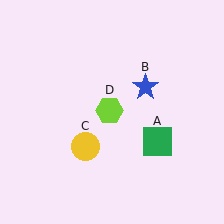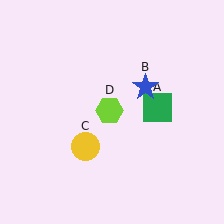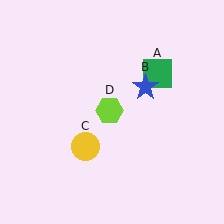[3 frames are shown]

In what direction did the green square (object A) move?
The green square (object A) moved up.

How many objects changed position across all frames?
1 object changed position: green square (object A).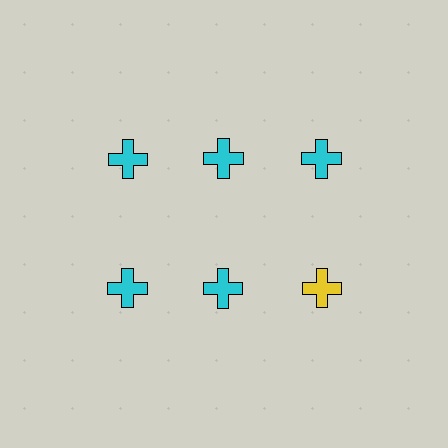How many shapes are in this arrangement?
There are 6 shapes arranged in a grid pattern.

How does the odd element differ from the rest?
It has a different color: yellow instead of cyan.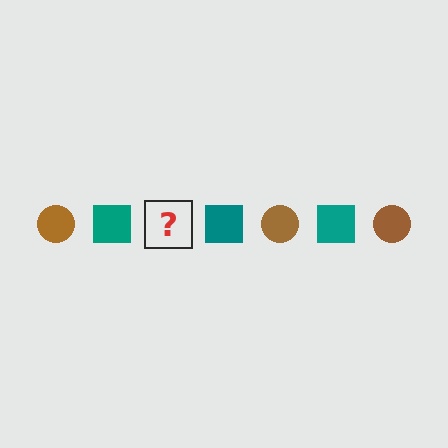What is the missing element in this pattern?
The missing element is a brown circle.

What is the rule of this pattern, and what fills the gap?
The rule is that the pattern alternates between brown circle and teal square. The gap should be filled with a brown circle.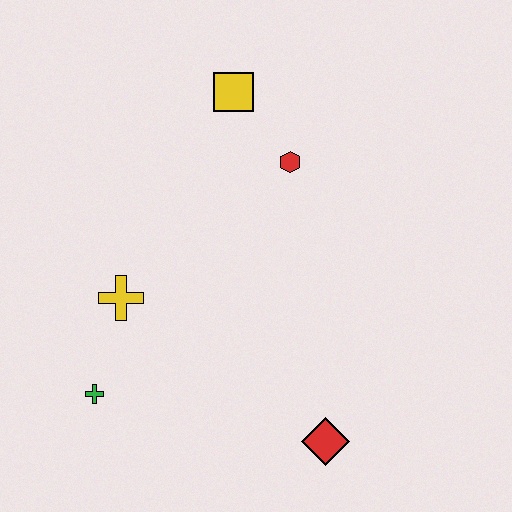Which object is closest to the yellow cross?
The green cross is closest to the yellow cross.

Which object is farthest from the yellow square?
The red diamond is farthest from the yellow square.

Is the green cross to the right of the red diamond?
No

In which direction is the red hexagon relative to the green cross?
The red hexagon is above the green cross.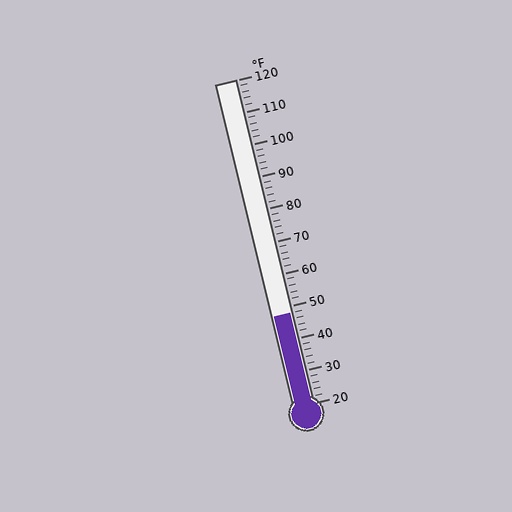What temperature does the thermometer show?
The thermometer shows approximately 48°F.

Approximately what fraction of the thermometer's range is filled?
The thermometer is filled to approximately 30% of its range.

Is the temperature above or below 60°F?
The temperature is below 60°F.